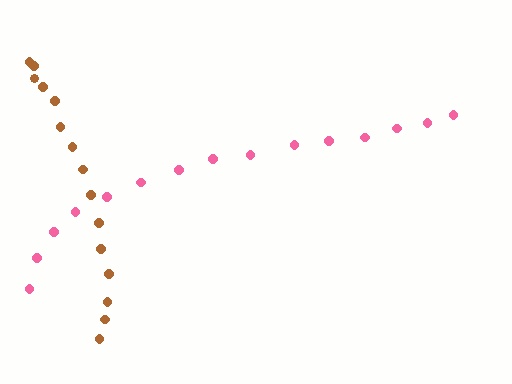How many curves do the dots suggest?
There are 2 distinct paths.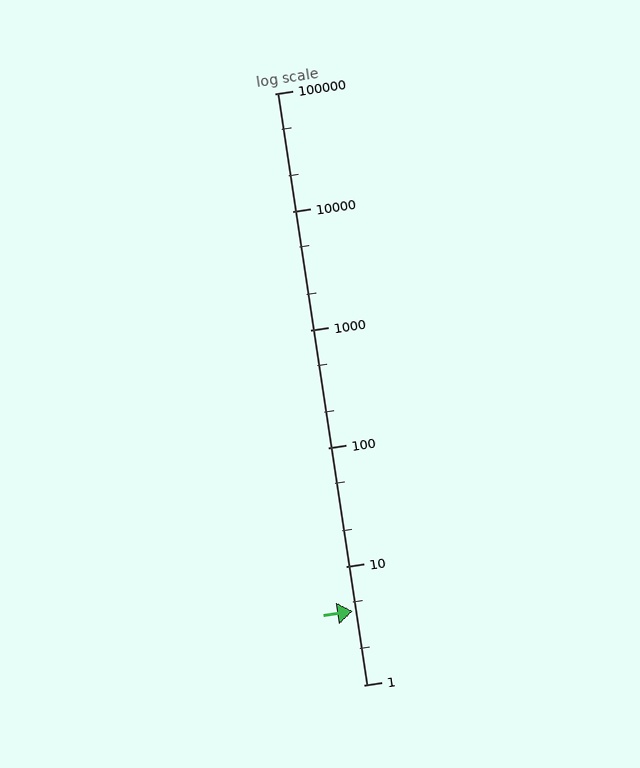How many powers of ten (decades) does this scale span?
The scale spans 5 decades, from 1 to 100000.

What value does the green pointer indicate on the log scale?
The pointer indicates approximately 4.2.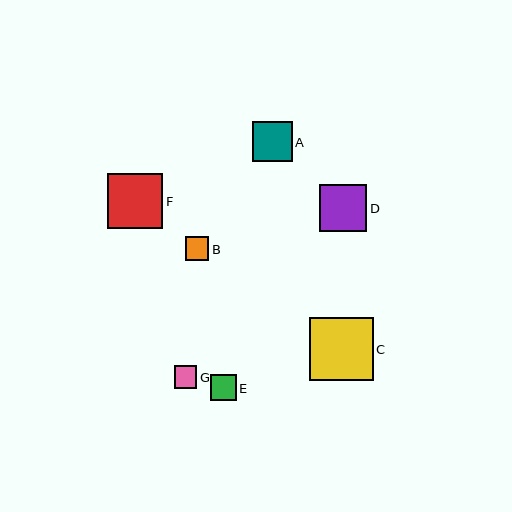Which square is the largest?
Square C is the largest with a size of approximately 64 pixels.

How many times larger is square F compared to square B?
Square F is approximately 2.3 times the size of square B.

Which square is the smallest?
Square G is the smallest with a size of approximately 22 pixels.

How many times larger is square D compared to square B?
Square D is approximately 2.0 times the size of square B.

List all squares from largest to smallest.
From largest to smallest: C, F, D, A, E, B, G.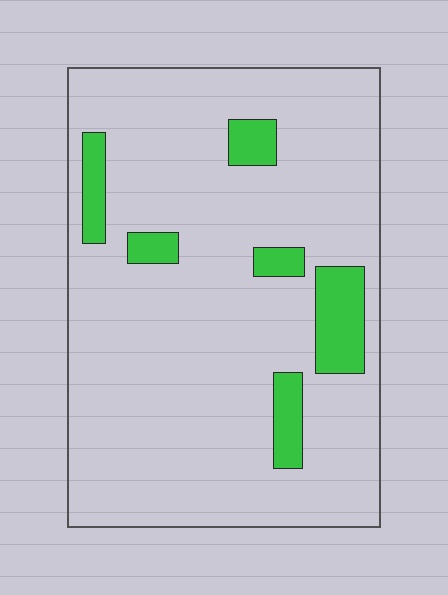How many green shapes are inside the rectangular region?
6.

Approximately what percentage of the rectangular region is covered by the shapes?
Approximately 10%.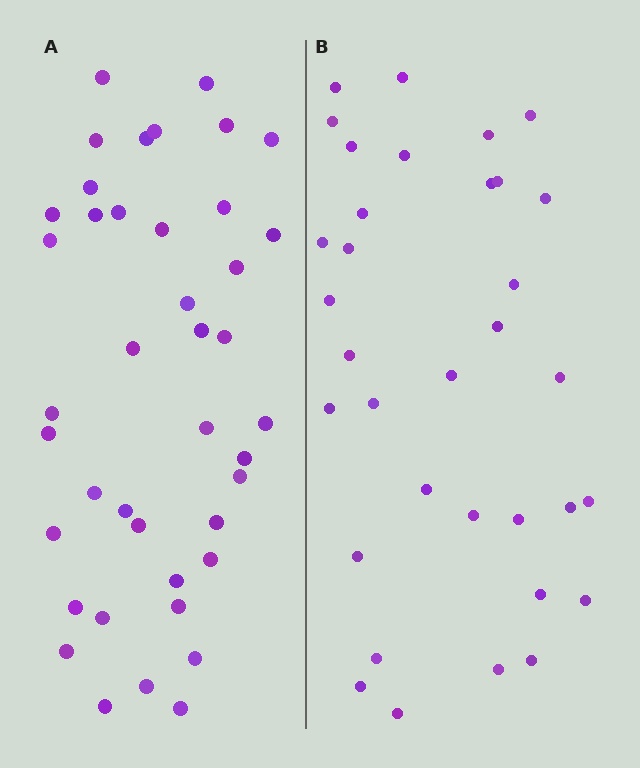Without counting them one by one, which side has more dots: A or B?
Region A (the left region) has more dots.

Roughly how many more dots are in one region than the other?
Region A has roughly 8 or so more dots than region B.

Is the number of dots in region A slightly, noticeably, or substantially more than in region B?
Region A has only slightly more — the two regions are fairly close. The ratio is roughly 1.2 to 1.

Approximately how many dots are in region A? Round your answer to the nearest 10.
About 40 dots. (The exact count is 41, which rounds to 40.)